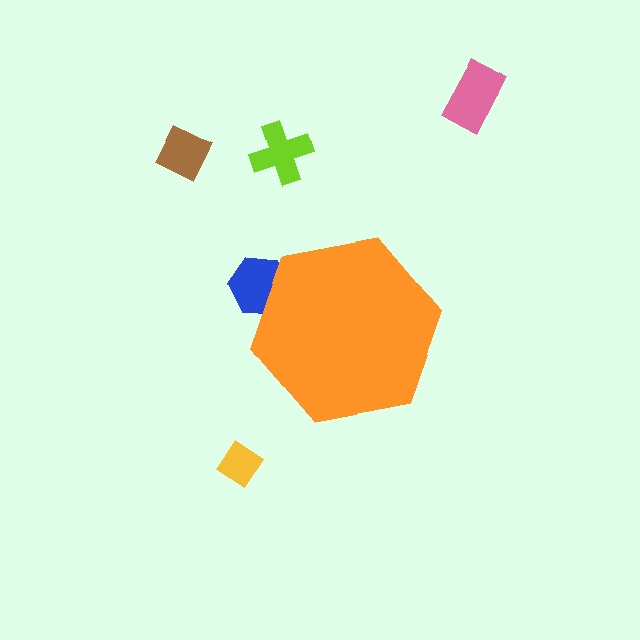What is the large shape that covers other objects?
An orange hexagon.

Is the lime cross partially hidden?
No, the lime cross is fully visible.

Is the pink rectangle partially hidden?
No, the pink rectangle is fully visible.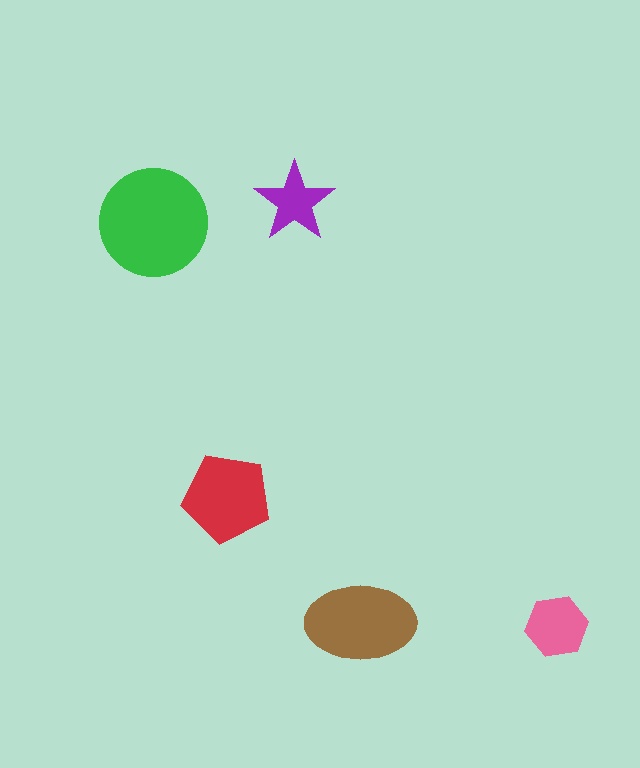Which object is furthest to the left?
The green circle is leftmost.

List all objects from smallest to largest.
The purple star, the pink hexagon, the red pentagon, the brown ellipse, the green circle.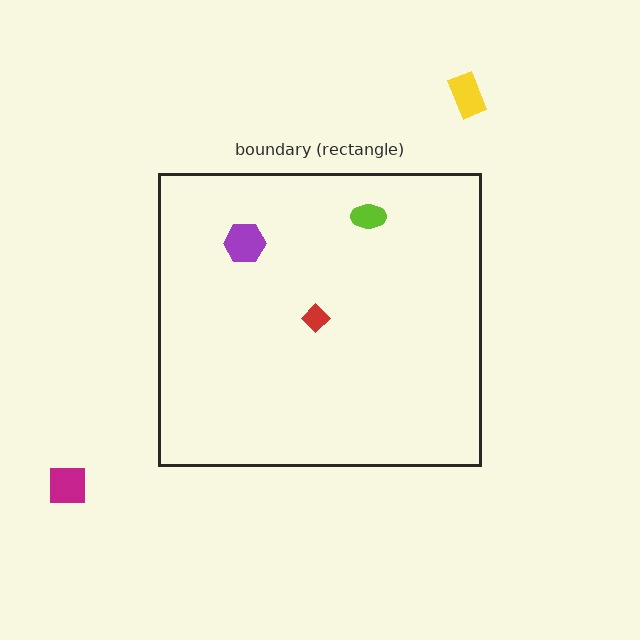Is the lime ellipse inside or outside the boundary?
Inside.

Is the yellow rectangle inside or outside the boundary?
Outside.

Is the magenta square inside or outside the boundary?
Outside.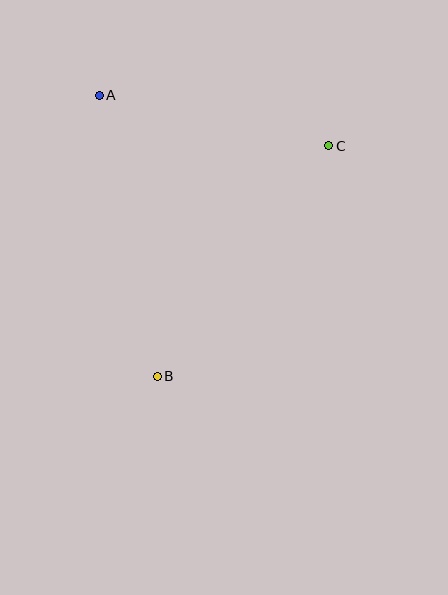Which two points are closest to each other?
Points A and C are closest to each other.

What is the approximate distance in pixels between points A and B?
The distance between A and B is approximately 287 pixels.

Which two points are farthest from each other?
Points B and C are farthest from each other.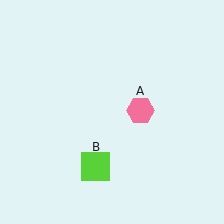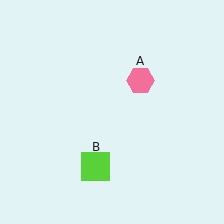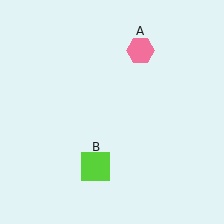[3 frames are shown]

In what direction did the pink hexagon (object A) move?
The pink hexagon (object A) moved up.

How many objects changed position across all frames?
1 object changed position: pink hexagon (object A).